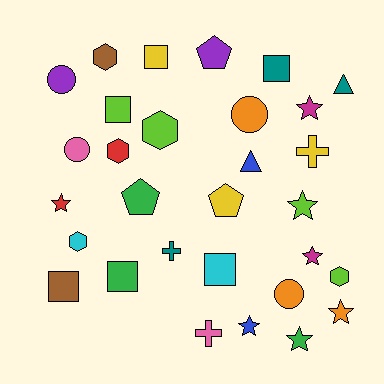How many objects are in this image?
There are 30 objects.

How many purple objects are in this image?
There are 2 purple objects.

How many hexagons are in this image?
There are 5 hexagons.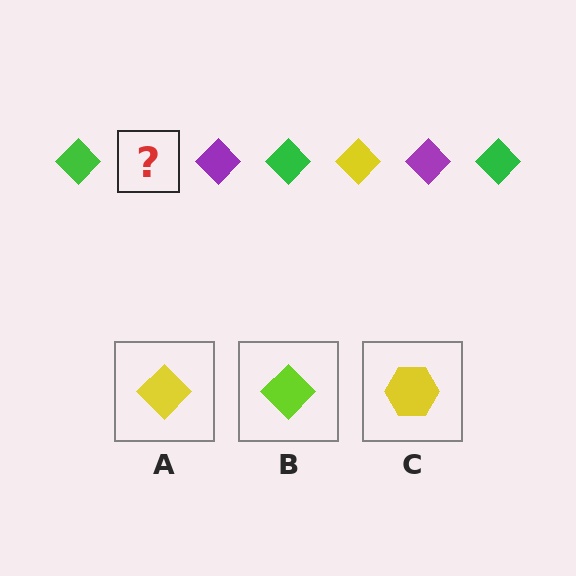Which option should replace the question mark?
Option A.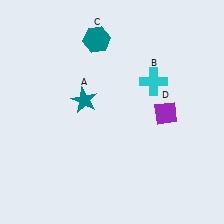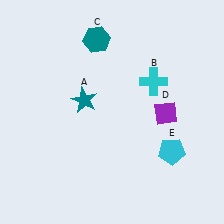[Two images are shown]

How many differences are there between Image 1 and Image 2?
There is 1 difference between the two images.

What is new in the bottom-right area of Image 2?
A cyan pentagon (E) was added in the bottom-right area of Image 2.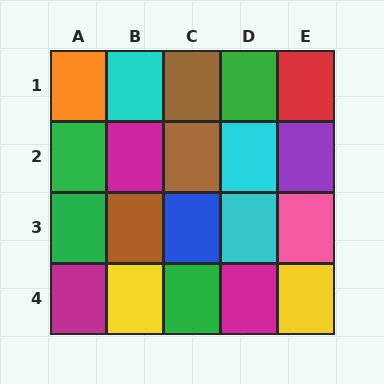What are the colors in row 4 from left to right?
Magenta, yellow, green, magenta, yellow.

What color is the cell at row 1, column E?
Red.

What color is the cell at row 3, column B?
Brown.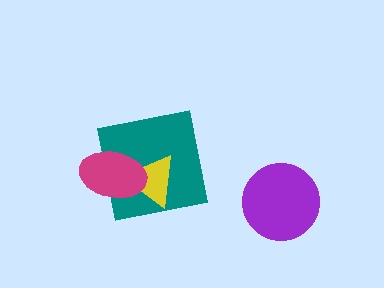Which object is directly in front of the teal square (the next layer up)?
The yellow triangle is directly in front of the teal square.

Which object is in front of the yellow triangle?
The magenta ellipse is in front of the yellow triangle.